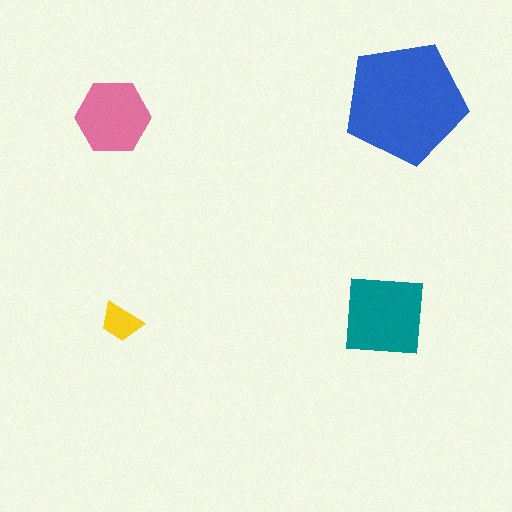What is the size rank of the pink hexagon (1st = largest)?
3rd.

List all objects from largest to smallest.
The blue pentagon, the teal square, the pink hexagon, the yellow trapezoid.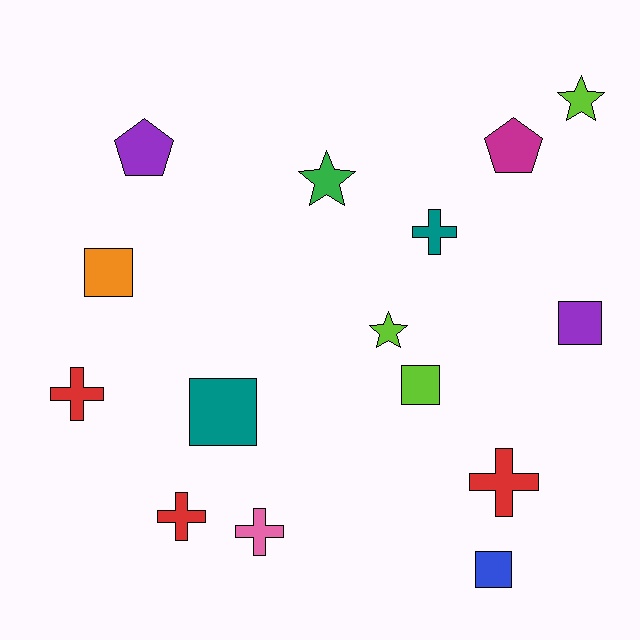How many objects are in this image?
There are 15 objects.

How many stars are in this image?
There are 3 stars.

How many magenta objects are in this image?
There is 1 magenta object.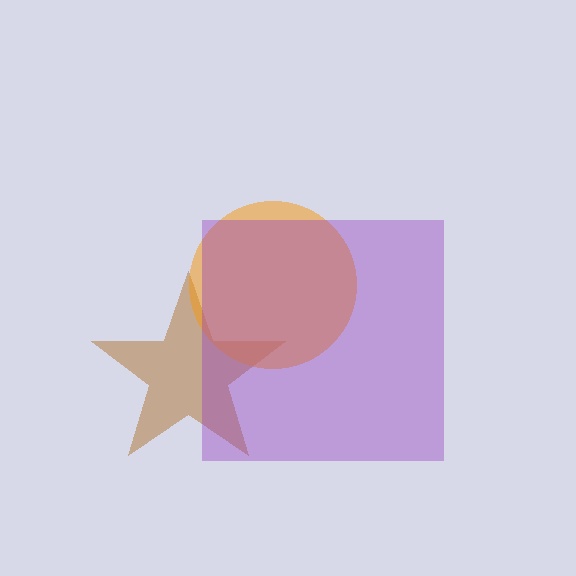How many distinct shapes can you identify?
There are 3 distinct shapes: a brown star, an orange circle, a purple square.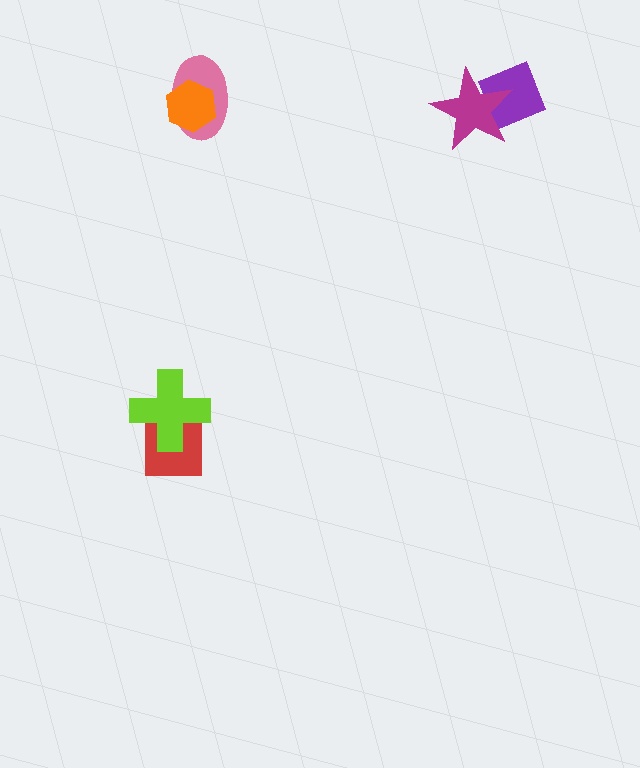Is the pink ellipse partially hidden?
Yes, it is partially covered by another shape.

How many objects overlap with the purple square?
1 object overlaps with the purple square.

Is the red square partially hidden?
Yes, it is partially covered by another shape.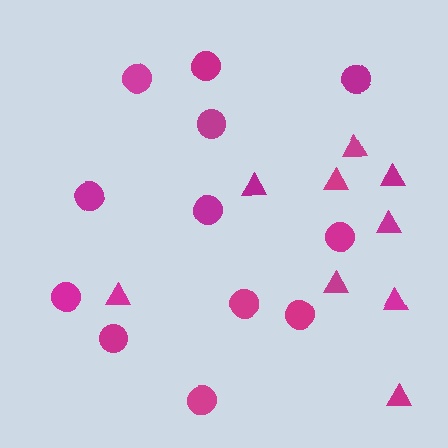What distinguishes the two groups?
There are 2 groups: one group of circles (12) and one group of triangles (9).